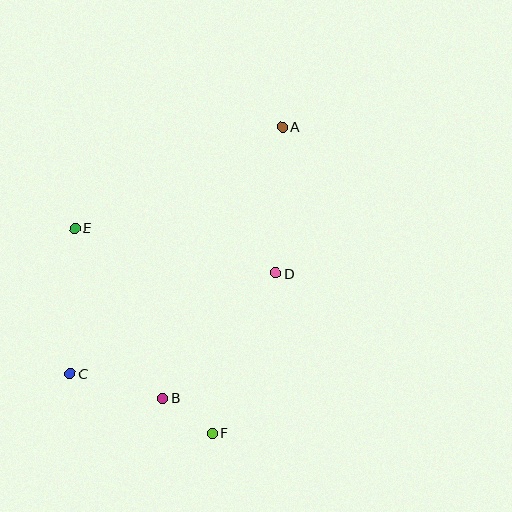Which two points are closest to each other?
Points B and F are closest to each other.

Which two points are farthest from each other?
Points A and C are farthest from each other.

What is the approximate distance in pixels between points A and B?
The distance between A and B is approximately 297 pixels.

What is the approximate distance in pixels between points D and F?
The distance between D and F is approximately 172 pixels.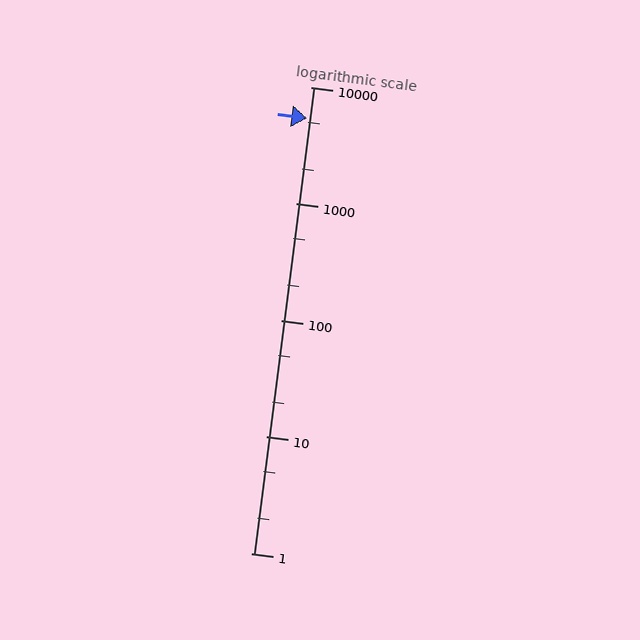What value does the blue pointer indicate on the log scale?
The pointer indicates approximately 5400.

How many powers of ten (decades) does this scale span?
The scale spans 4 decades, from 1 to 10000.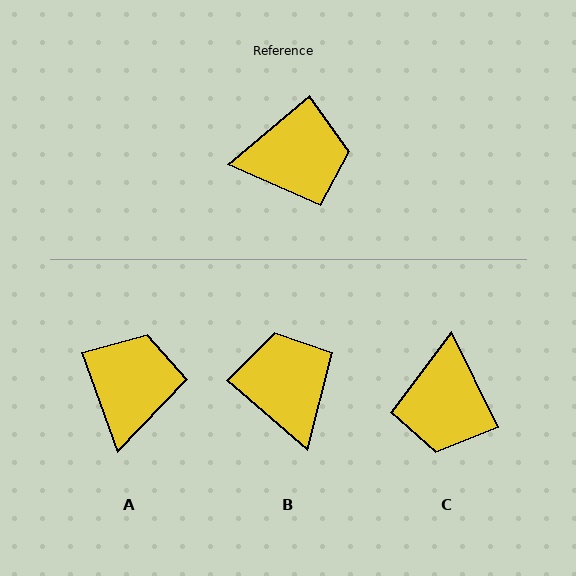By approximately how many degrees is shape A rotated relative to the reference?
Approximately 70 degrees counter-clockwise.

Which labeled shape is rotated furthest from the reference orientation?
C, about 104 degrees away.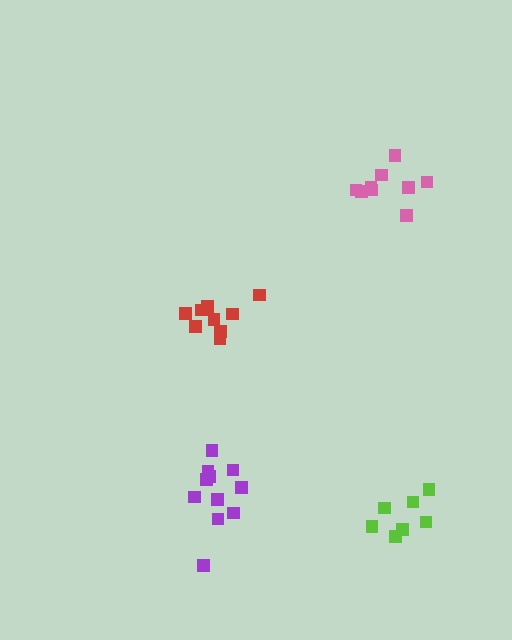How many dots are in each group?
Group 1: 7 dots, Group 2: 9 dots, Group 3: 9 dots, Group 4: 11 dots (36 total).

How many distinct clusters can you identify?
There are 4 distinct clusters.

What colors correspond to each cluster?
The clusters are colored: lime, red, pink, purple.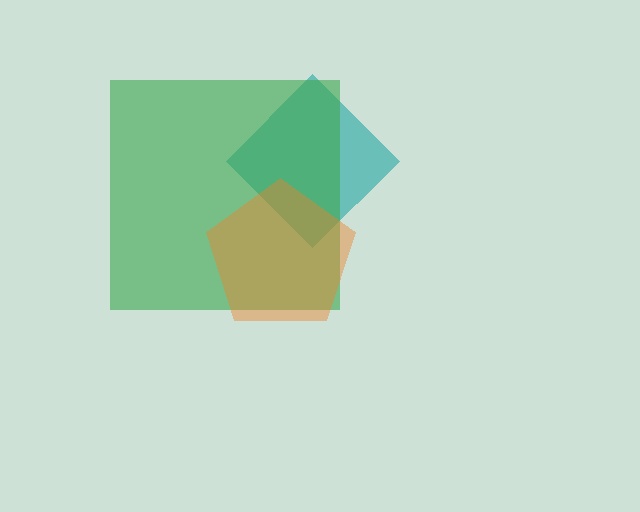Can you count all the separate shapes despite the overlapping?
Yes, there are 3 separate shapes.